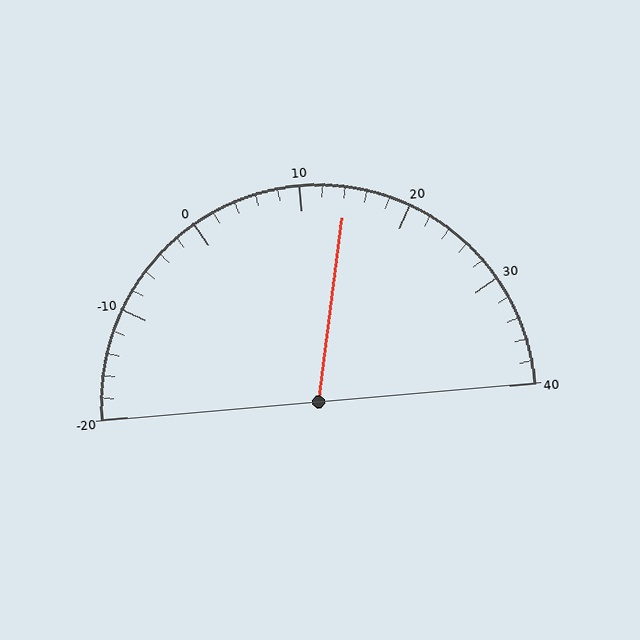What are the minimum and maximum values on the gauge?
The gauge ranges from -20 to 40.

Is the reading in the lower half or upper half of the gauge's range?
The reading is in the upper half of the range (-20 to 40).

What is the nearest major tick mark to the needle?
The nearest major tick mark is 10.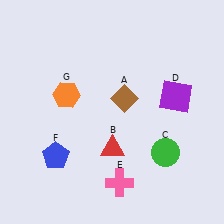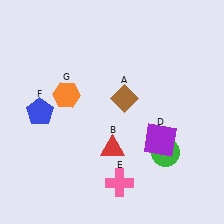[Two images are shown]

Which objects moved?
The objects that moved are: the purple square (D), the blue pentagon (F).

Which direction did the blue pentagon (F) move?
The blue pentagon (F) moved up.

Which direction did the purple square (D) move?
The purple square (D) moved down.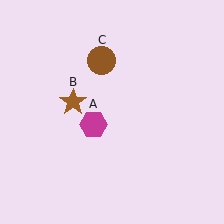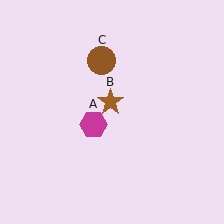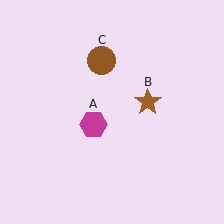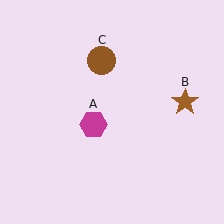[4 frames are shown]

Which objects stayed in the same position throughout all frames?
Magenta hexagon (object A) and brown circle (object C) remained stationary.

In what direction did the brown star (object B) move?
The brown star (object B) moved right.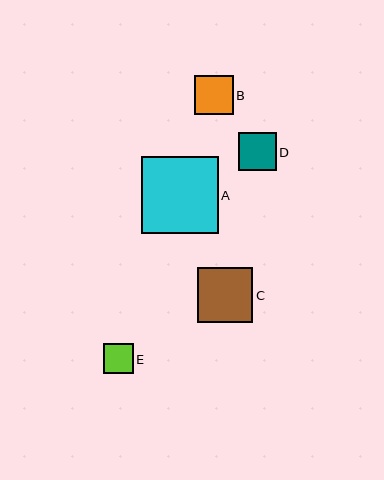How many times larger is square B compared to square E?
Square B is approximately 1.3 times the size of square E.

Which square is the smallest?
Square E is the smallest with a size of approximately 30 pixels.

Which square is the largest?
Square A is the largest with a size of approximately 77 pixels.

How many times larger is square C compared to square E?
Square C is approximately 1.8 times the size of square E.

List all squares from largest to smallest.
From largest to smallest: A, C, B, D, E.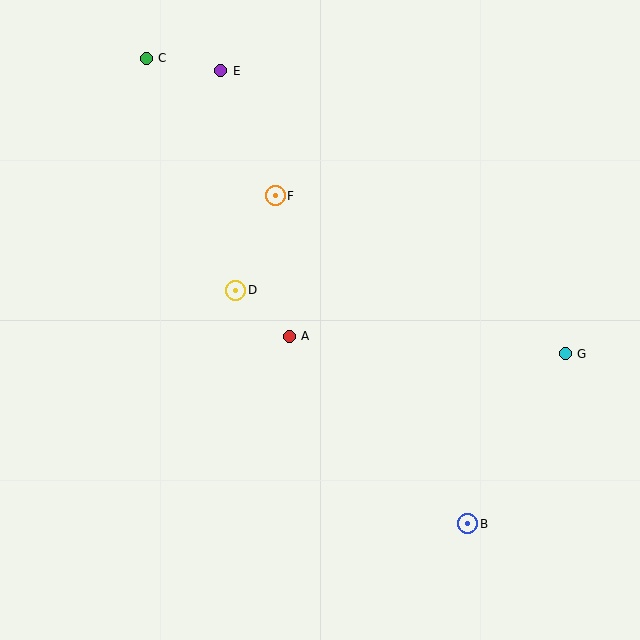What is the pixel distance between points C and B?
The distance between C and B is 566 pixels.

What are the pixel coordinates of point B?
Point B is at (468, 524).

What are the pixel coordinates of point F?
Point F is at (275, 196).